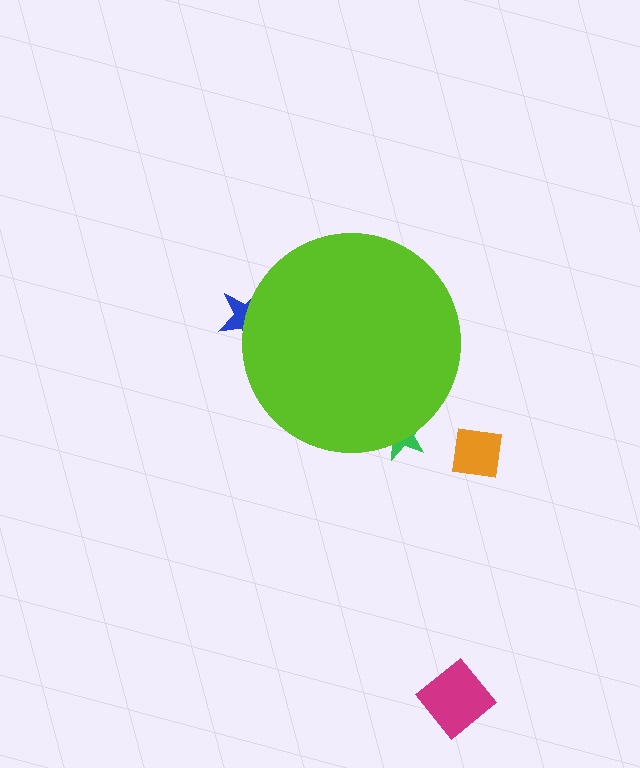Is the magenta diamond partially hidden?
No, the magenta diamond is fully visible.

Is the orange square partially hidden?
No, the orange square is fully visible.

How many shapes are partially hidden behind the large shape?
2 shapes are partially hidden.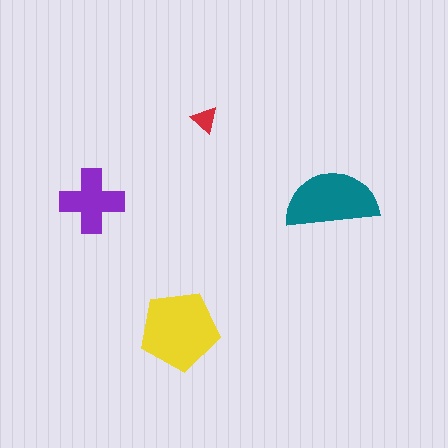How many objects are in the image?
There are 4 objects in the image.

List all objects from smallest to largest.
The red triangle, the purple cross, the teal semicircle, the yellow pentagon.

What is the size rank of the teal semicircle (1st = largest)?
2nd.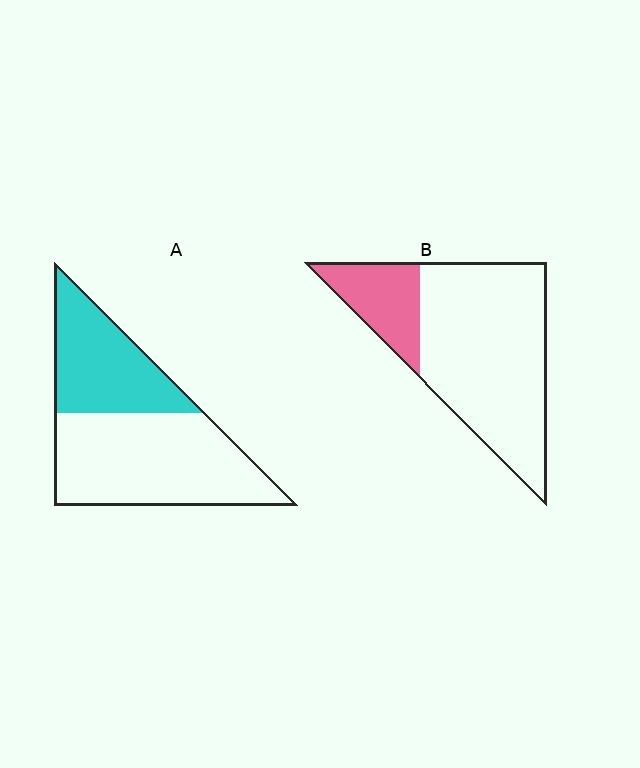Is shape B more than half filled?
No.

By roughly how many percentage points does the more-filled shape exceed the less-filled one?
By roughly 15 percentage points (A over B).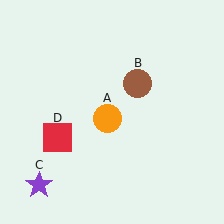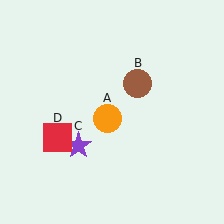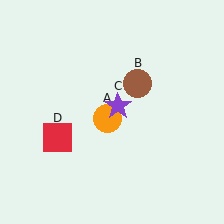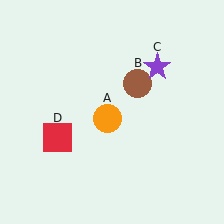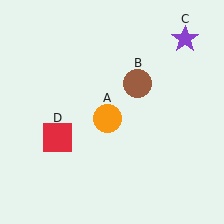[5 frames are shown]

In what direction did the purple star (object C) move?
The purple star (object C) moved up and to the right.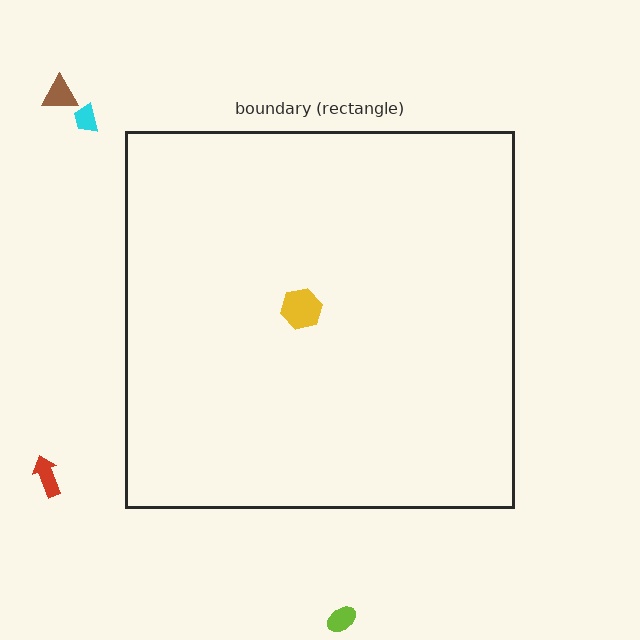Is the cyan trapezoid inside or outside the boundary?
Outside.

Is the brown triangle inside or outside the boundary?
Outside.